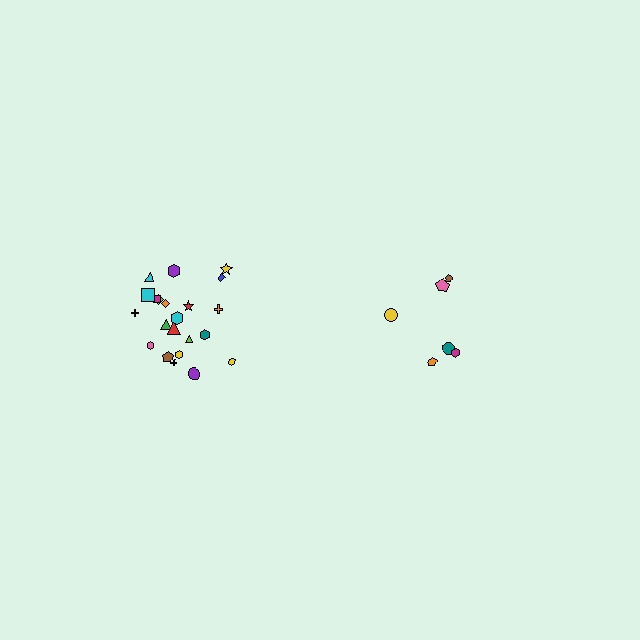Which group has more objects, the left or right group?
The left group.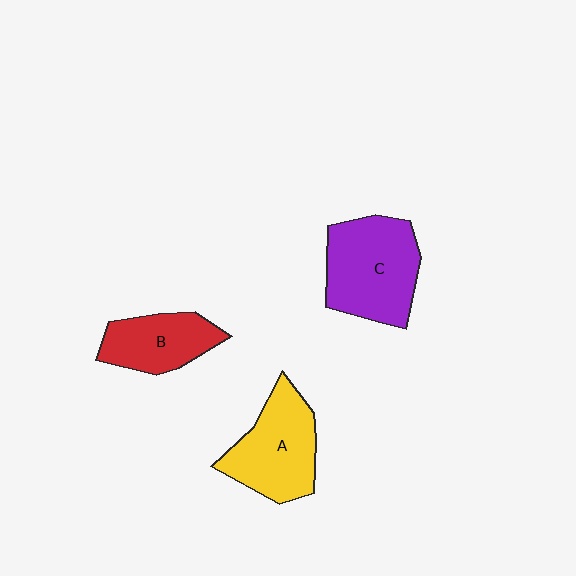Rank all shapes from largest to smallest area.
From largest to smallest: C (purple), A (yellow), B (red).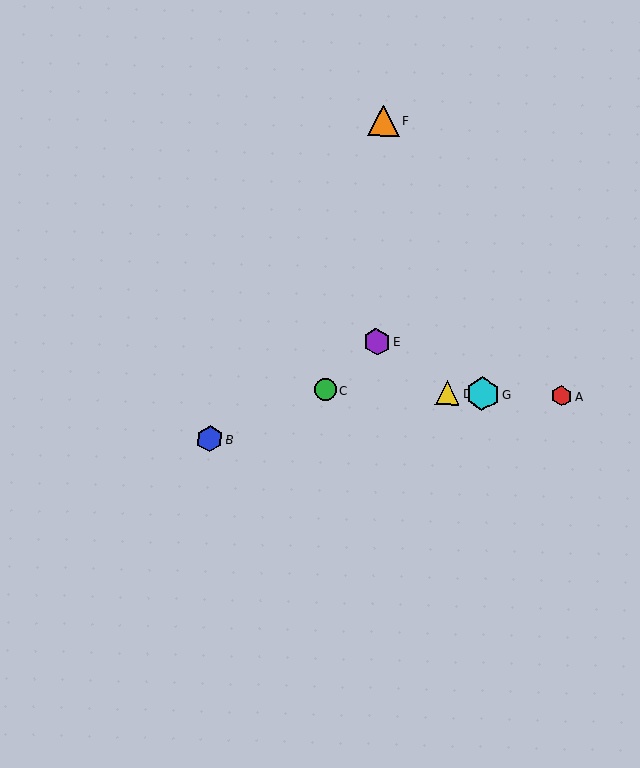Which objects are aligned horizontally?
Objects A, C, D, G are aligned horizontally.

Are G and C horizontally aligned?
Yes, both are at y≈394.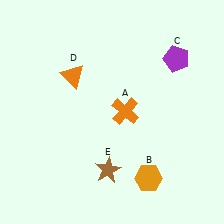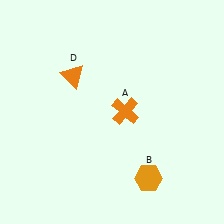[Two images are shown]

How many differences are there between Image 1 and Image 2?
There are 2 differences between the two images.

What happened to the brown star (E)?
The brown star (E) was removed in Image 2. It was in the bottom-left area of Image 1.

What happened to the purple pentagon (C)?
The purple pentagon (C) was removed in Image 2. It was in the top-right area of Image 1.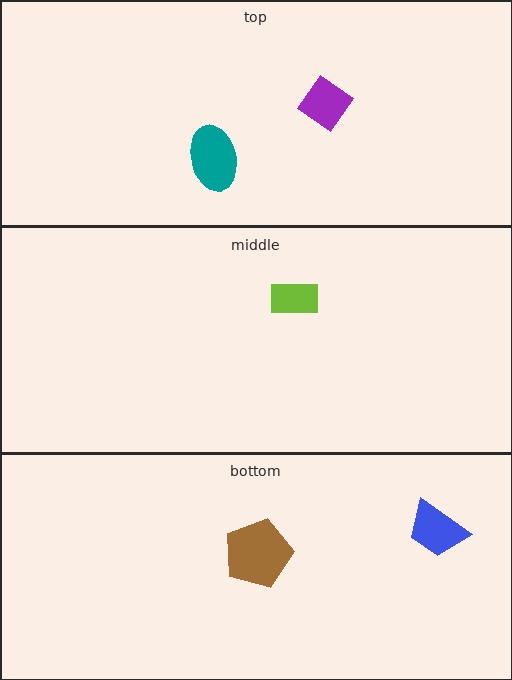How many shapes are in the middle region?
1.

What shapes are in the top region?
The teal ellipse, the purple diamond.